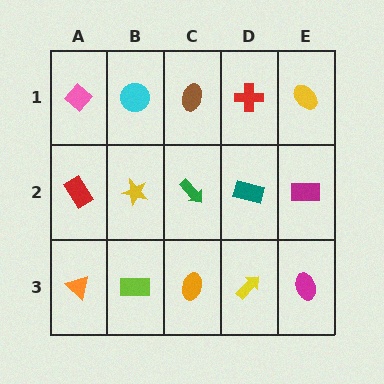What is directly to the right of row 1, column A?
A cyan circle.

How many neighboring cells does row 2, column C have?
4.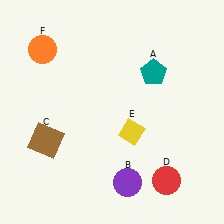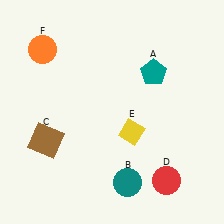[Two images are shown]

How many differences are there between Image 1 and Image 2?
There is 1 difference between the two images.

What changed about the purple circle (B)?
In Image 1, B is purple. In Image 2, it changed to teal.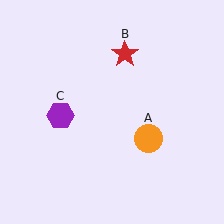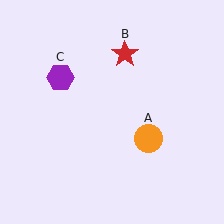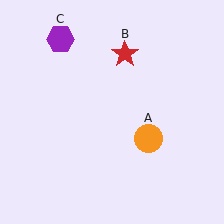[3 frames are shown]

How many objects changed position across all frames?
1 object changed position: purple hexagon (object C).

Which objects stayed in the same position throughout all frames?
Orange circle (object A) and red star (object B) remained stationary.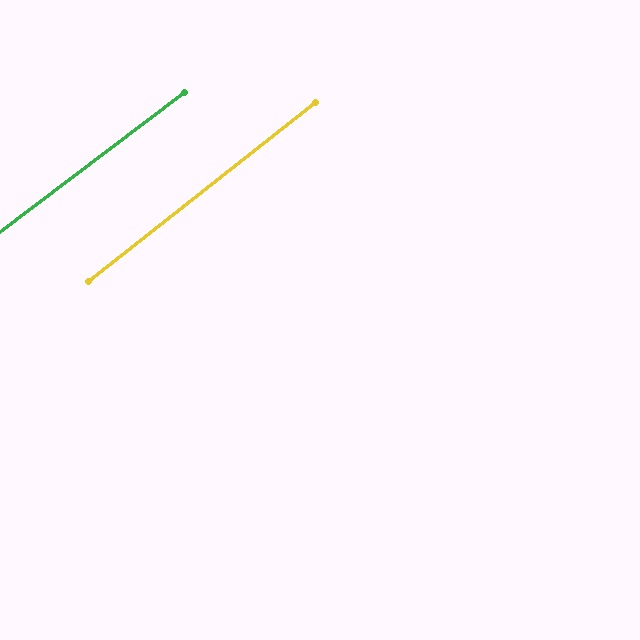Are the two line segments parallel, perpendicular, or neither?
Parallel — their directions differ by only 1.4°.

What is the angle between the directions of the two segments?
Approximately 1 degree.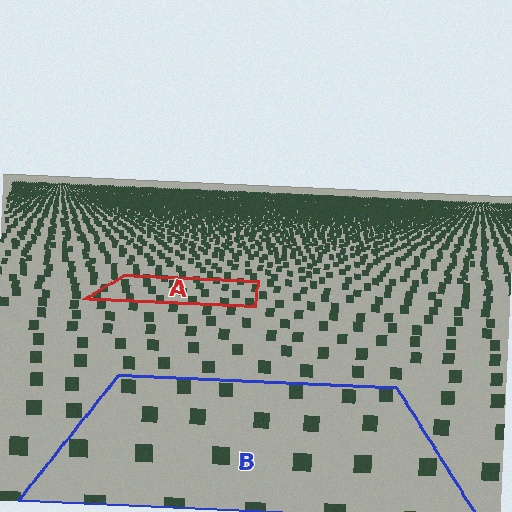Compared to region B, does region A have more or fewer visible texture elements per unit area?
Region A has more texture elements per unit area — they are packed more densely because it is farther away.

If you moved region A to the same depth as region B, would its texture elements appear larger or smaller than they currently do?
They would appear larger. At a closer depth, the same texture elements are projected at a bigger on-screen size.